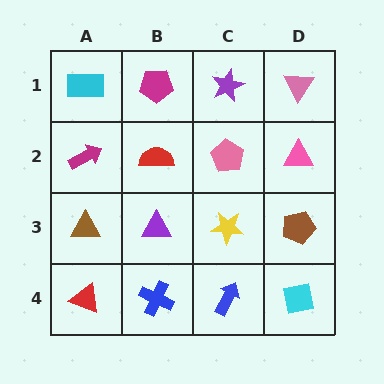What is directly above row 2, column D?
A pink triangle.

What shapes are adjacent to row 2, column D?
A pink triangle (row 1, column D), a brown pentagon (row 3, column D), a pink pentagon (row 2, column C).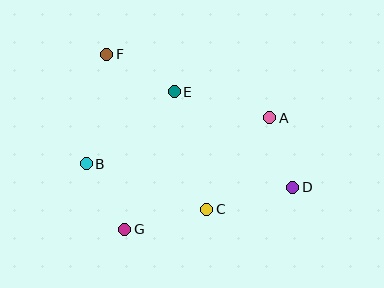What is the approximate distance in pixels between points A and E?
The distance between A and E is approximately 99 pixels.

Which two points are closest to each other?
Points A and D are closest to each other.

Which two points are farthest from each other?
Points D and F are farthest from each other.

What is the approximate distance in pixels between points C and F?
The distance between C and F is approximately 185 pixels.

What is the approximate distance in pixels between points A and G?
The distance between A and G is approximately 183 pixels.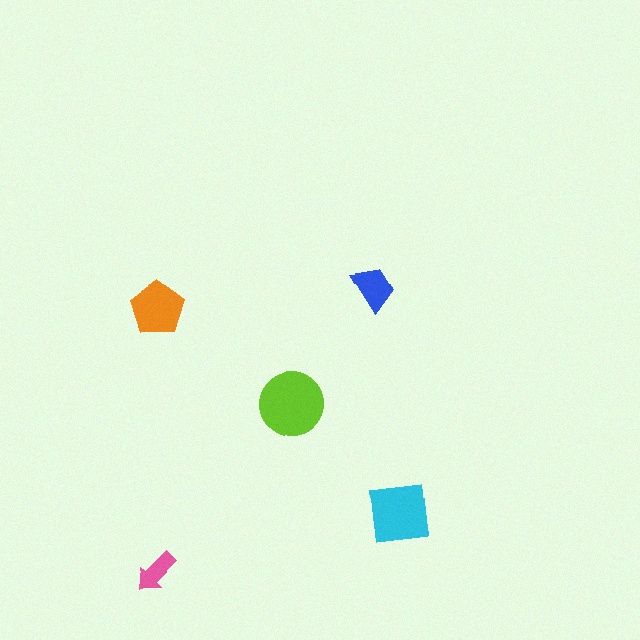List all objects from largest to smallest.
The lime circle, the cyan square, the orange pentagon, the blue trapezoid, the pink arrow.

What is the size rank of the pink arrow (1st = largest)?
5th.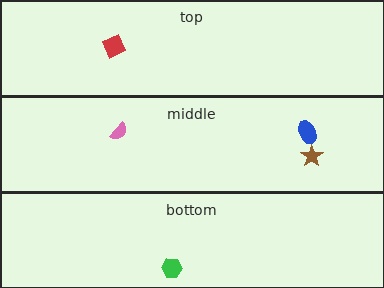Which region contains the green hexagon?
The bottom region.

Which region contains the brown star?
The middle region.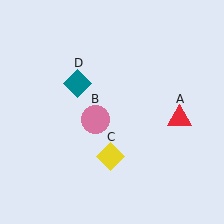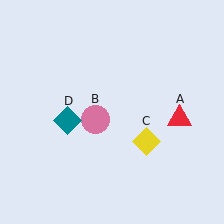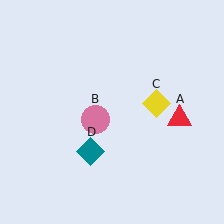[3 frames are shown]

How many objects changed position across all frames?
2 objects changed position: yellow diamond (object C), teal diamond (object D).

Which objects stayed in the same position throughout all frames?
Red triangle (object A) and pink circle (object B) remained stationary.